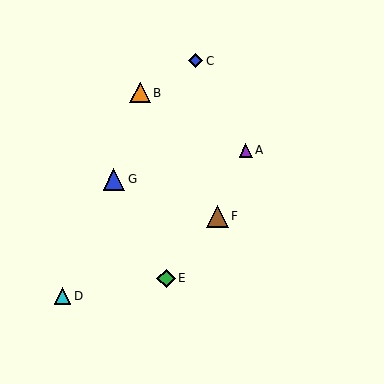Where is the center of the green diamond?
The center of the green diamond is at (166, 278).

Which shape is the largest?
The brown triangle (labeled F) is the largest.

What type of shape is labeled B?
Shape B is an orange triangle.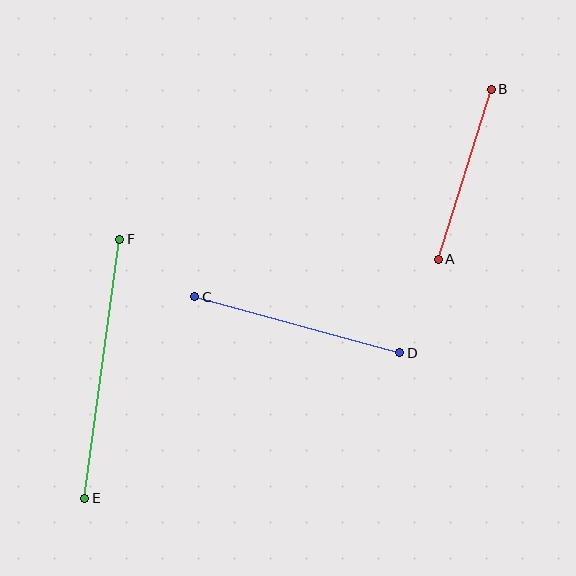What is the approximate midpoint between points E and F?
The midpoint is at approximately (102, 369) pixels.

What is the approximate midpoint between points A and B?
The midpoint is at approximately (465, 174) pixels.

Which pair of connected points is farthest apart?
Points E and F are farthest apart.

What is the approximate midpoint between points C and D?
The midpoint is at approximately (297, 325) pixels.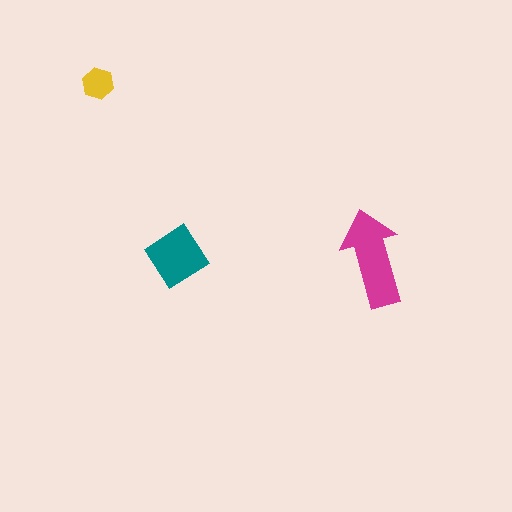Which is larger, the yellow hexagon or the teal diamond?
The teal diamond.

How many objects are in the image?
There are 3 objects in the image.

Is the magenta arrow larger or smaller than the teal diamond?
Larger.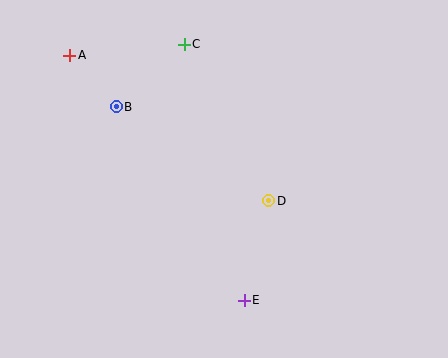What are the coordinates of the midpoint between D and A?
The midpoint between D and A is at (169, 128).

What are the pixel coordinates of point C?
Point C is at (184, 44).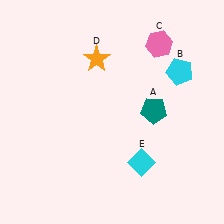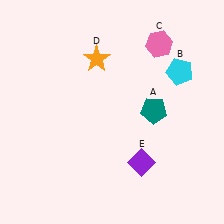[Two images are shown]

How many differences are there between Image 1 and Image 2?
There is 1 difference between the two images.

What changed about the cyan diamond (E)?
In Image 1, E is cyan. In Image 2, it changed to purple.